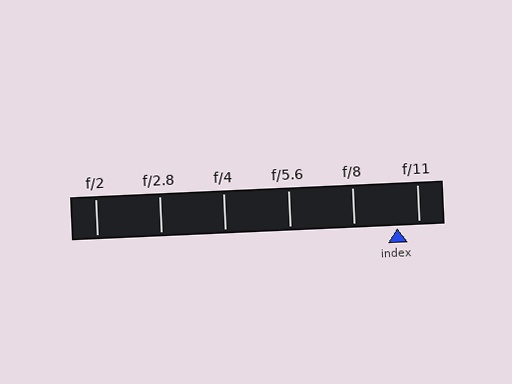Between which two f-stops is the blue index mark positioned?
The index mark is between f/8 and f/11.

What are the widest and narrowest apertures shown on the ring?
The widest aperture shown is f/2 and the narrowest is f/11.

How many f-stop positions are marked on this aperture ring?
There are 6 f-stop positions marked.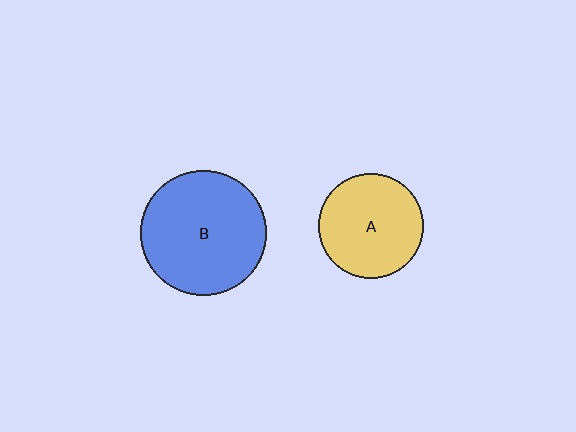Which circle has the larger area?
Circle B (blue).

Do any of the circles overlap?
No, none of the circles overlap.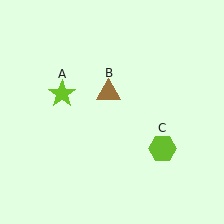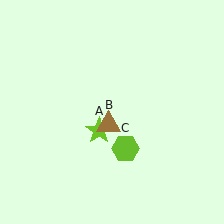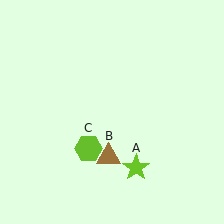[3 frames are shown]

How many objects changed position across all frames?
3 objects changed position: lime star (object A), brown triangle (object B), lime hexagon (object C).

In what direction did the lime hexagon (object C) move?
The lime hexagon (object C) moved left.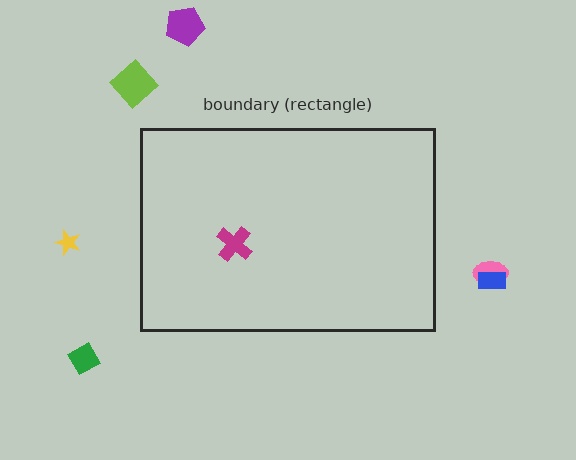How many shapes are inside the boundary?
1 inside, 6 outside.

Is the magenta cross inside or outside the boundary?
Inside.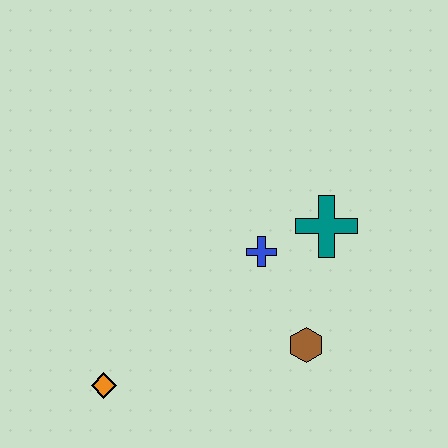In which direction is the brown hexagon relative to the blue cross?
The brown hexagon is below the blue cross.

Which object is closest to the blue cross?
The teal cross is closest to the blue cross.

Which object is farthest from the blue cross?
The orange diamond is farthest from the blue cross.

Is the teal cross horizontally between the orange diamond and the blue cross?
No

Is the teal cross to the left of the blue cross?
No